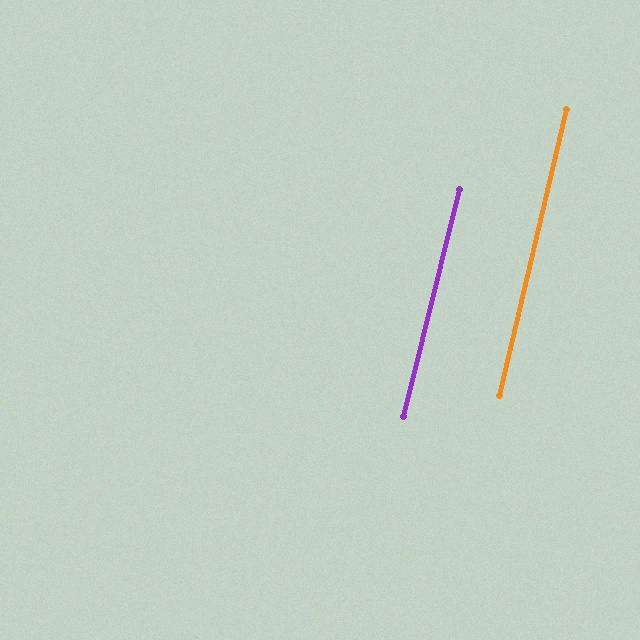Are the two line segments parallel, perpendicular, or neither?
Parallel — their directions differ by only 0.6°.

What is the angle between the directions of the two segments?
Approximately 1 degree.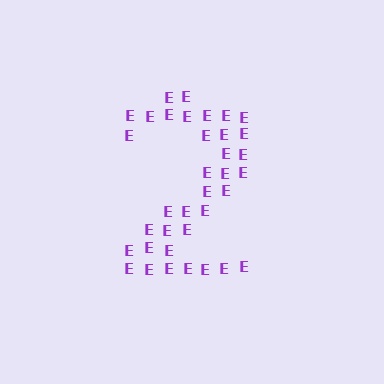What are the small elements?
The small elements are letter E's.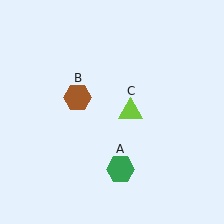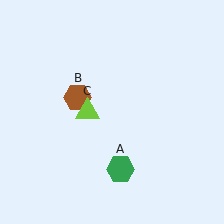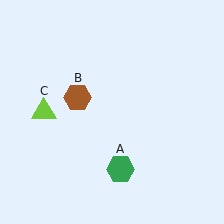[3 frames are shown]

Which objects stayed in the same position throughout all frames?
Green hexagon (object A) and brown hexagon (object B) remained stationary.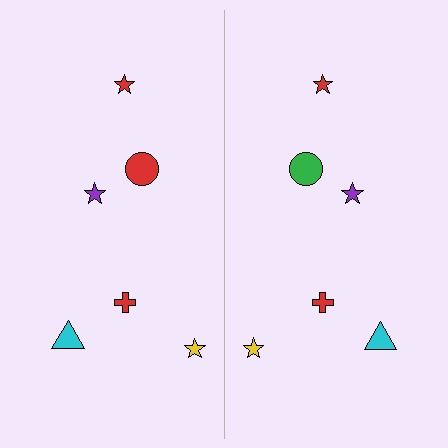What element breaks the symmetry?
The green circle on the right side breaks the symmetry — its mirror counterpart is red.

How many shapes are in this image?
There are 12 shapes in this image.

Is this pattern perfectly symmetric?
No, the pattern is not perfectly symmetric. The green circle on the right side breaks the symmetry — its mirror counterpart is red.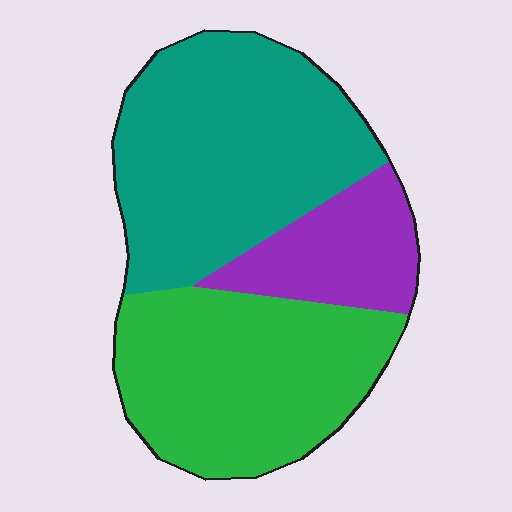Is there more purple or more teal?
Teal.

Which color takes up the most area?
Teal, at roughly 45%.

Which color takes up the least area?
Purple, at roughly 15%.